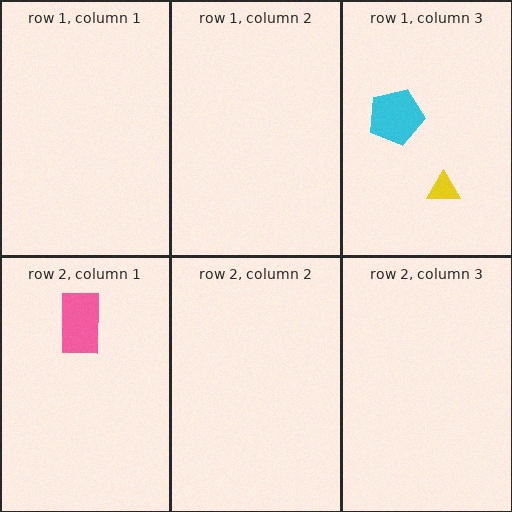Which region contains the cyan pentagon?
The row 1, column 3 region.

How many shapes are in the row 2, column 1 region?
1.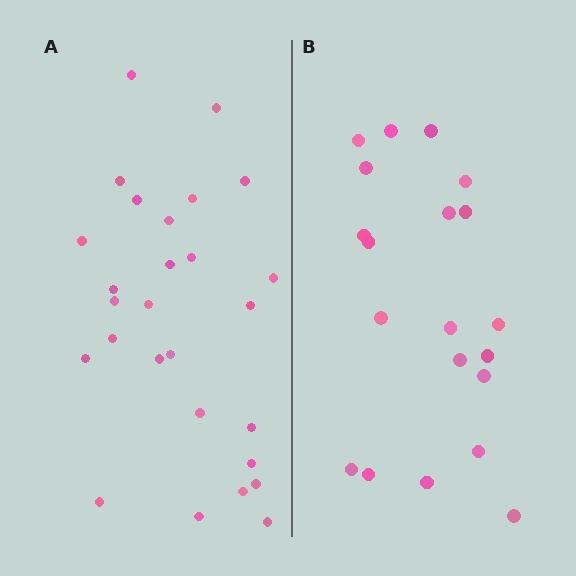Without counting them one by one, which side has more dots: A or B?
Region A (the left region) has more dots.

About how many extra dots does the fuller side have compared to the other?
Region A has roughly 8 or so more dots than region B.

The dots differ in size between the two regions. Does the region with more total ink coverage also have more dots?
No. Region B has more total ink coverage because its dots are larger, but region A actually contains more individual dots. Total area can be misleading — the number of items is what matters here.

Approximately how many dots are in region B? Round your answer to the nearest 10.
About 20 dots.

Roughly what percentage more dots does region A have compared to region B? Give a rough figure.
About 35% more.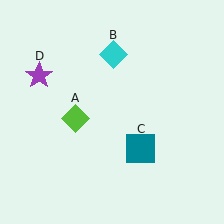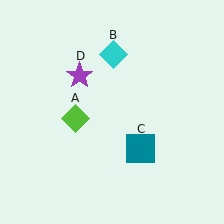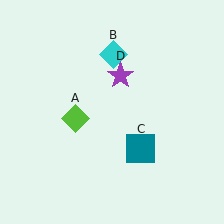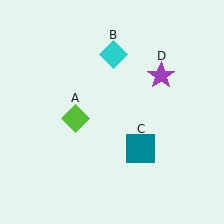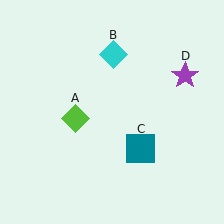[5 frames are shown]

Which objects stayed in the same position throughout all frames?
Lime diamond (object A) and cyan diamond (object B) and teal square (object C) remained stationary.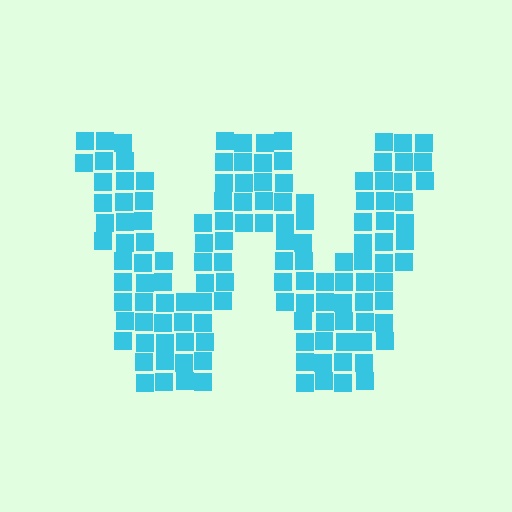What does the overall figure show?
The overall figure shows the letter W.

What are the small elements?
The small elements are squares.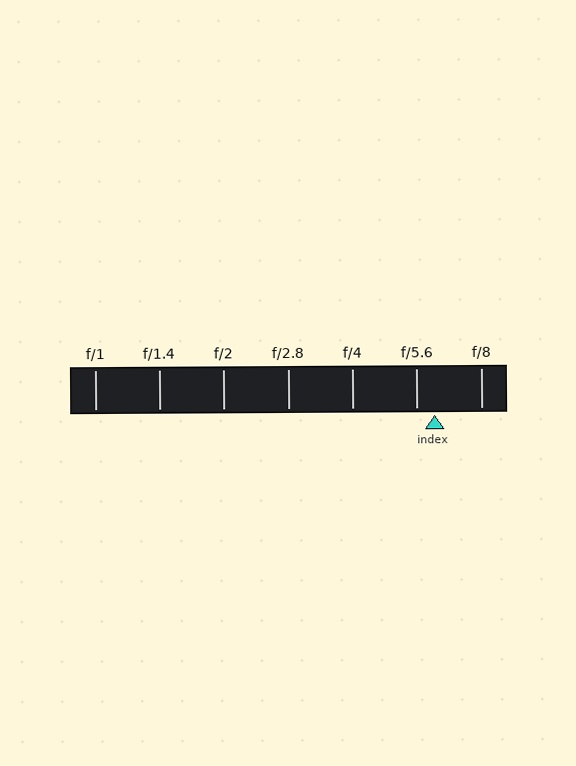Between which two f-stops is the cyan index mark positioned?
The index mark is between f/5.6 and f/8.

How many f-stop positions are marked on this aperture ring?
There are 7 f-stop positions marked.